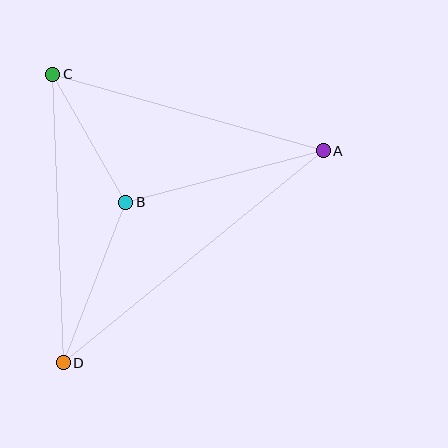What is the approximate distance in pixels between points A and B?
The distance between A and B is approximately 204 pixels.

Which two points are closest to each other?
Points B and C are closest to each other.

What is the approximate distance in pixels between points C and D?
The distance between C and D is approximately 289 pixels.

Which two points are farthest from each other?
Points A and D are farthest from each other.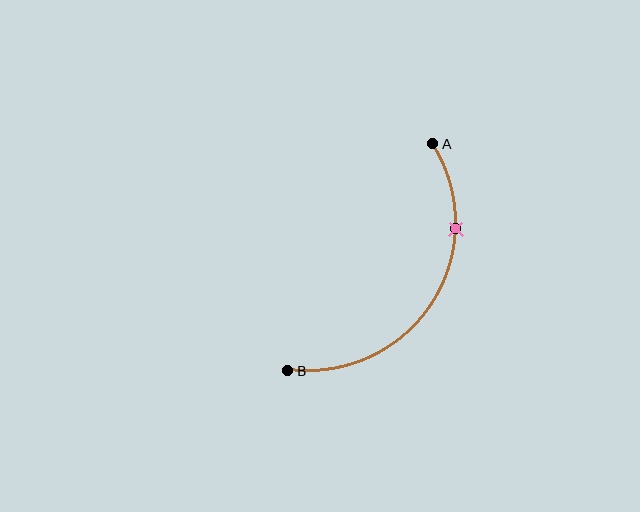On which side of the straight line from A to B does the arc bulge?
The arc bulges to the right of the straight line connecting A and B.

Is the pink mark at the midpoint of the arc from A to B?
No. The pink mark lies on the arc but is closer to endpoint A. The arc midpoint would be at the point on the curve equidistant along the arc from both A and B.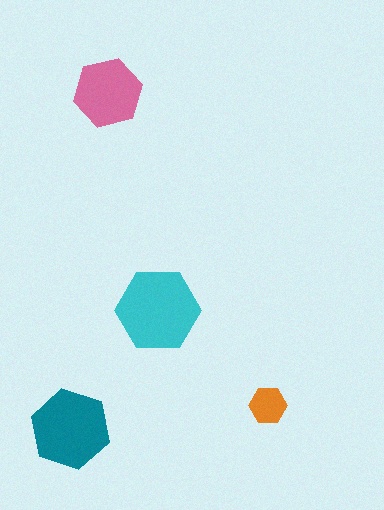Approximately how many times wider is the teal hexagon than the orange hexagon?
About 2 times wider.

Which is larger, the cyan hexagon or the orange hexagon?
The cyan one.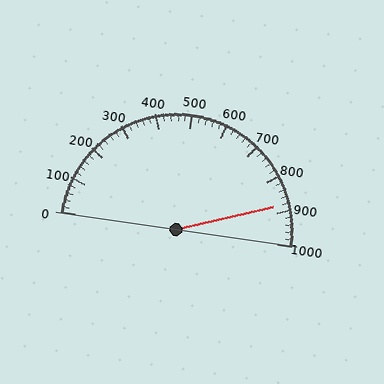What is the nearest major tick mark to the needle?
The nearest major tick mark is 900.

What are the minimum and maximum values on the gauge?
The gauge ranges from 0 to 1000.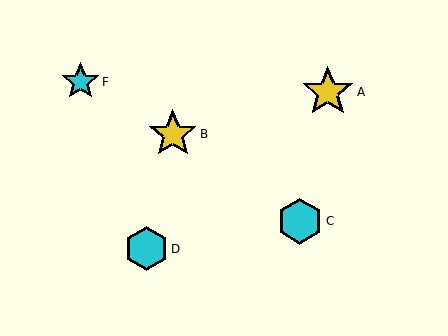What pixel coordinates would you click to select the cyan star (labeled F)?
Click at (80, 82) to select the cyan star F.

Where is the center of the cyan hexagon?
The center of the cyan hexagon is at (146, 249).